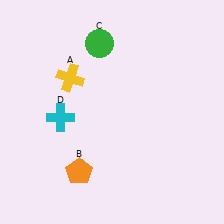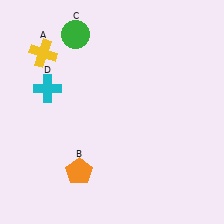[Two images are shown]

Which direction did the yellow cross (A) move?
The yellow cross (A) moved left.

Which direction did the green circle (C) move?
The green circle (C) moved left.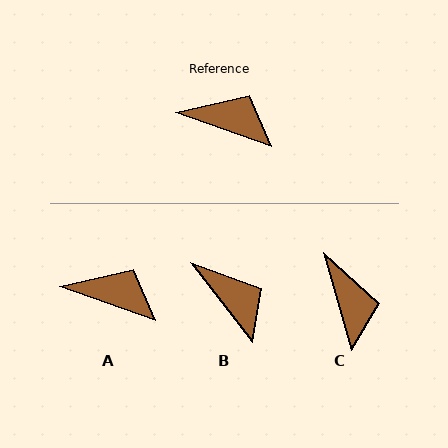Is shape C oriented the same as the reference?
No, it is off by about 55 degrees.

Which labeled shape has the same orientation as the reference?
A.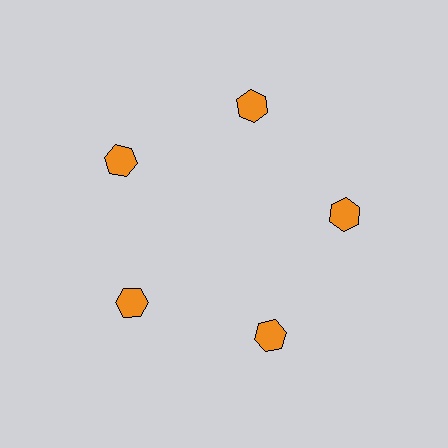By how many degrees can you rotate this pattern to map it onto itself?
The pattern maps onto itself every 72 degrees of rotation.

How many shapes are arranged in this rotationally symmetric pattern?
There are 5 shapes, arranged in 5 groups of 1.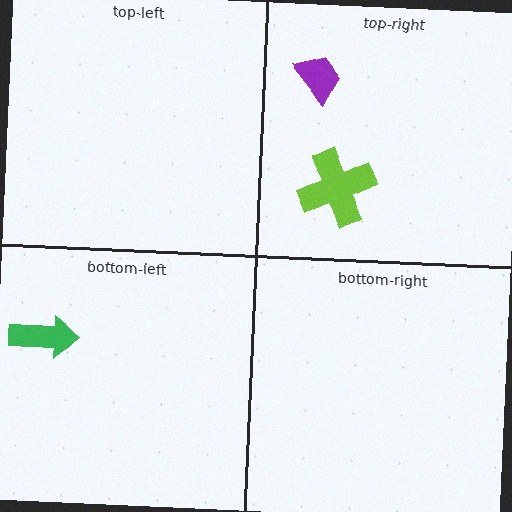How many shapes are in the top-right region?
2.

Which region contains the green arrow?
The bottom-left region.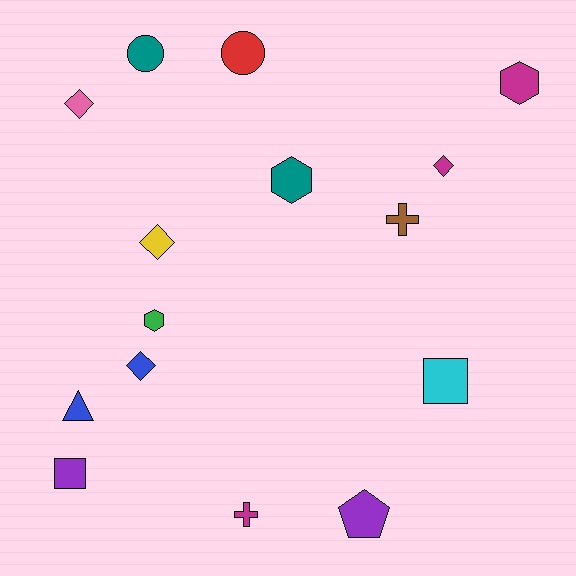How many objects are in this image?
There are 15 objects.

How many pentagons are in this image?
There is 1 pentagon.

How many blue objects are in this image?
There are 2 blue objects.